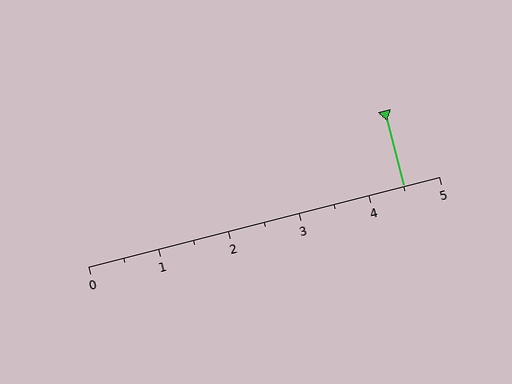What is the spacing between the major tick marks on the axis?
The major ticks are spaced 1 apart.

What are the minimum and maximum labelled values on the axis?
The axis runs from 0 to 5.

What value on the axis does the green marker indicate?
The marker indicates approximately 4.5.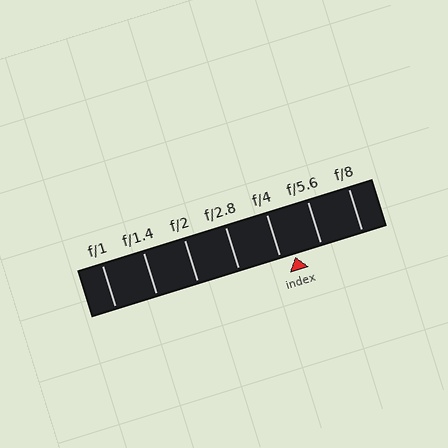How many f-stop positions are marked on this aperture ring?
There are 7 f-stop positions marked.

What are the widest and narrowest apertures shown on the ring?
The widest aperture shown is f/1 and the narrowest is f/8.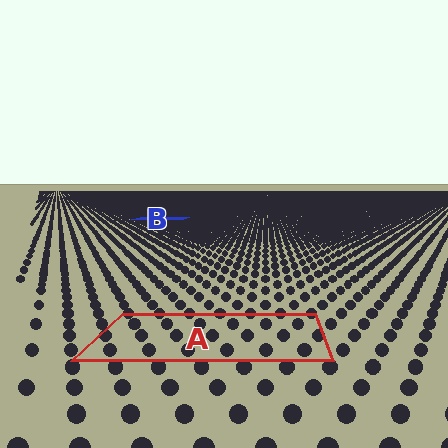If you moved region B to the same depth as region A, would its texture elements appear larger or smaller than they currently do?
They would appear larger. At a closer depth, the same texture elements are projected at a bigger on-screen size.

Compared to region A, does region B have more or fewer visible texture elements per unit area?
Region B has more texture elements per unit area — they are packed more densely because it is farther away.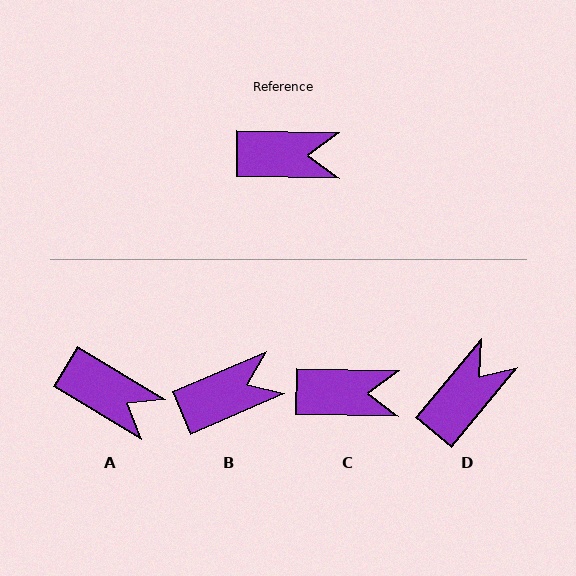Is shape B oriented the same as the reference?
No, it is off by about 24 degrees.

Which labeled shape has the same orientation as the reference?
C.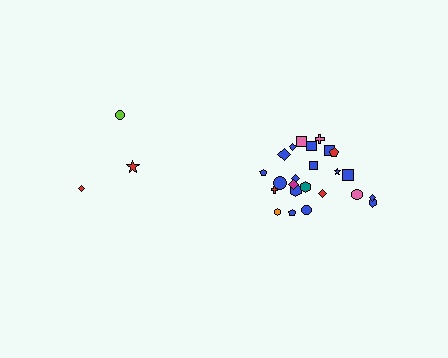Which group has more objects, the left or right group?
The right group.